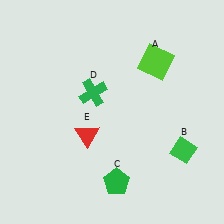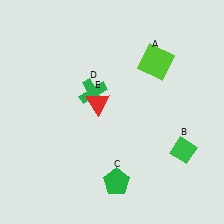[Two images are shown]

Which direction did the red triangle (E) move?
The red triangle (E) moved up.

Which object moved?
The red triangle (E) moved up.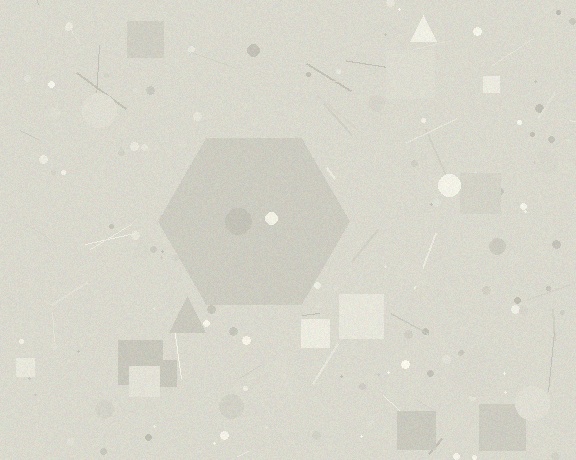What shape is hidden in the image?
A hexagon is hidden in the image.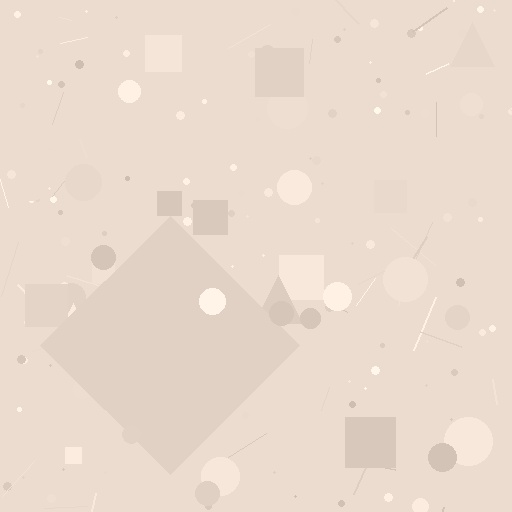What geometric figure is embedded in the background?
A diamond is embedded in the background.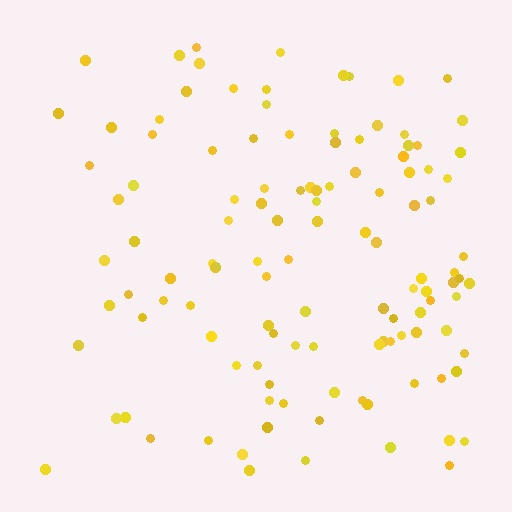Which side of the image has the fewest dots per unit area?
The left.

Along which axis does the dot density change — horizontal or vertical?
Horizontal.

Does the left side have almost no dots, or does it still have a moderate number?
Still a moderate number, just noticeably fewer than the right.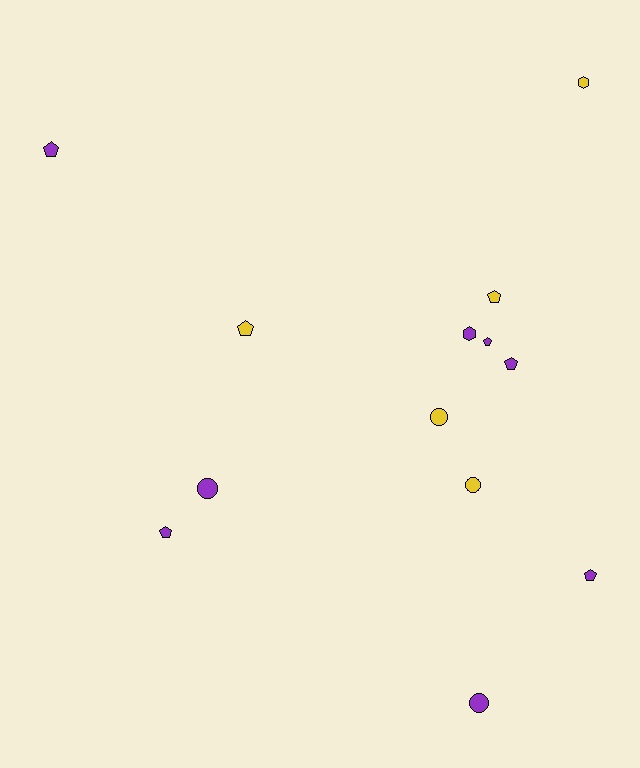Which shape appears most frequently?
Pentagon, with 7 objects.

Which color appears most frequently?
Purple, with 8 objects.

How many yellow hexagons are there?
There is 1 yellow hexagon.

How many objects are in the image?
There are 13 objects.